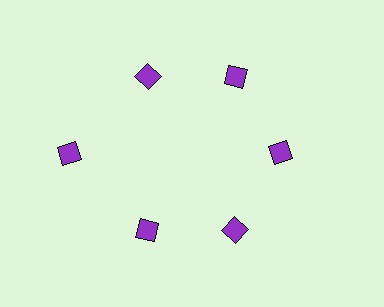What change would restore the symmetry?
The symmetry would be restored by moving it inward, back onto the ring so that all 6 diamonds sit at equal angles and equal distance from the center.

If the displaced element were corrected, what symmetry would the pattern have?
It would have 6-fold rotational symmetry — the pattern would map onto itself every 60 degrees.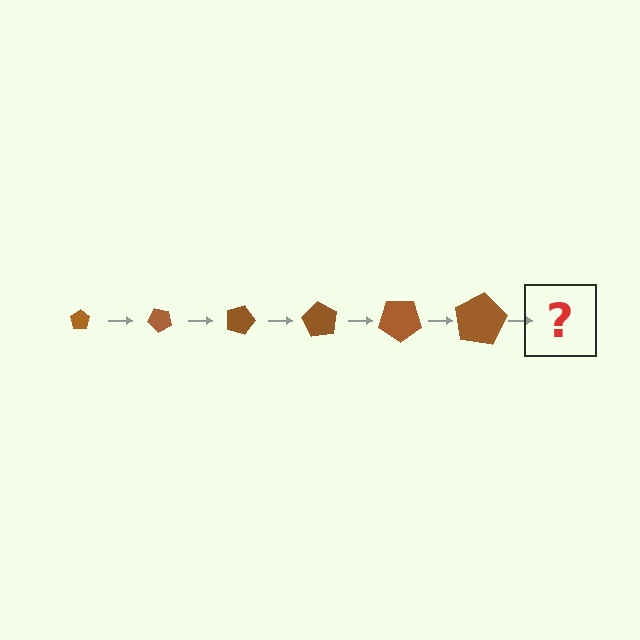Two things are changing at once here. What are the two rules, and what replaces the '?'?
The two rules are that the pentagon grows larger each step and it rotates 45 degrees each step. The '?' should be a pentagon, larger than the previous one and rotated 270 degrees from the start.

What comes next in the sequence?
The next element should be a pentagon, larger than the previous one and rotated 270 degrees from the start.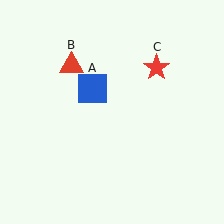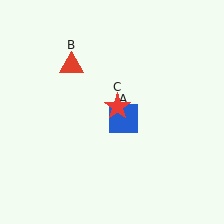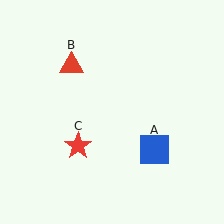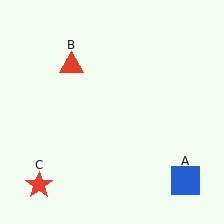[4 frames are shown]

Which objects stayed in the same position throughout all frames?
Red triangle (object B) remained stationary.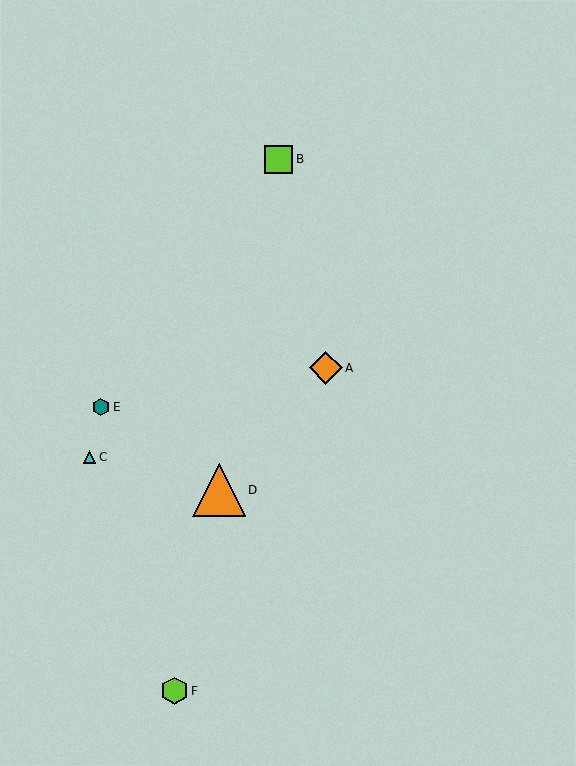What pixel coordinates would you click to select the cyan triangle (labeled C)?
Click at (89, 457) to select the cyan triangle C.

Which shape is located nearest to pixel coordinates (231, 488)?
The orange triangle (labeled D) at (219, 490) is nearest to that location.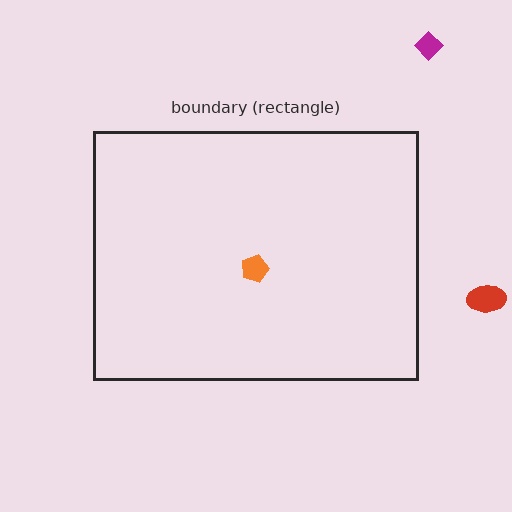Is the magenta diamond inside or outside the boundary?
Outside.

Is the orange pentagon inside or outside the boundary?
Inside.